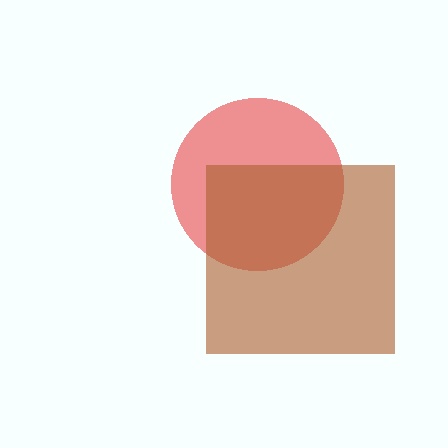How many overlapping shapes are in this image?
There are 2 overlapping shapes in the image.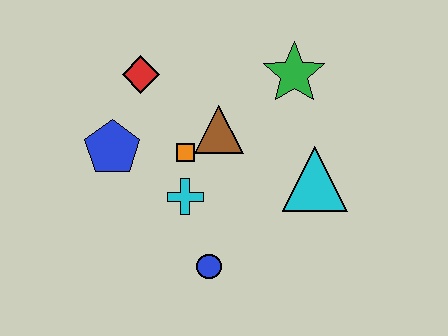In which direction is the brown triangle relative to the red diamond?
The brown triangle is to the right of the red diamond.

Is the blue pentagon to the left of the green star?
Yes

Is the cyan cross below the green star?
Yes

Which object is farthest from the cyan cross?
The green star is farthest from the cyan cross.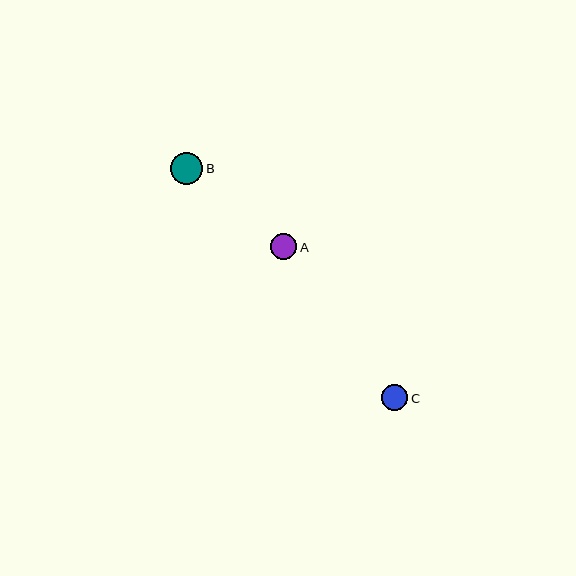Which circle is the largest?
Circle B is the largest with a size of approximately 32 pixels.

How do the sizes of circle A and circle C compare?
Circle A and circle C are approximately the same size.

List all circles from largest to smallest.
From largest to smallest: B, A, C.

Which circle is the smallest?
Circle C is the smallest with a size of approximately 26 pixels.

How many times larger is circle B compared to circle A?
Circle B is approximately 1.2 times the size of circle A.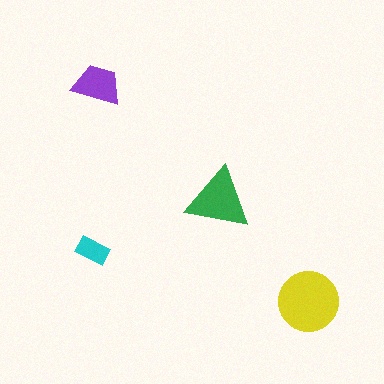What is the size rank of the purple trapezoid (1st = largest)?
3rd.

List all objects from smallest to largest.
The cyan rectangle, the purple trapezoid, the green triangle, the yellow circle.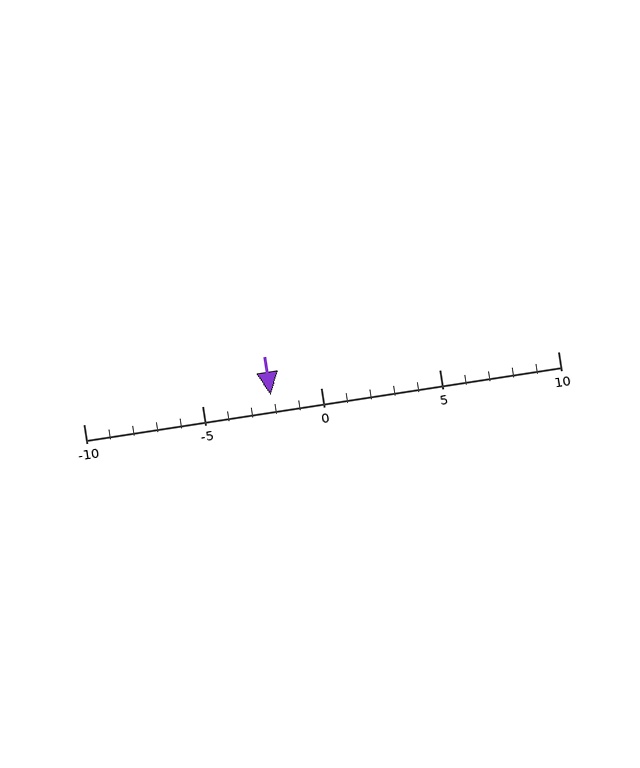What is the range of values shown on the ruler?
The ruler shows values from -10 to 10.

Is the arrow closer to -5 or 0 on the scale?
The arrow is closer to 0.